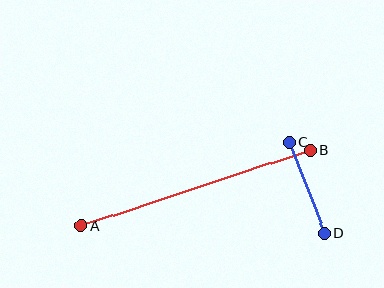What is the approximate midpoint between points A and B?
The midpoint is at approximately (196, 188) pixels.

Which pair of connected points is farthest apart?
Points A and B are farthest apart.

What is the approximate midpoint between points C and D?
The midpoint is at approximately (307, 187) pixels.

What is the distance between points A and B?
The distance is approximately 241 pixels.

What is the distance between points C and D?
The distance is approximately 98 pixels.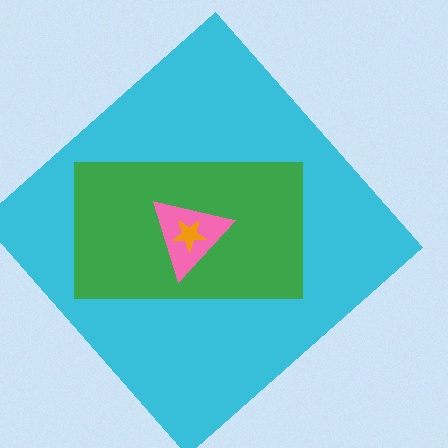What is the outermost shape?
The cyan diamond.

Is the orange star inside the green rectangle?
Yes.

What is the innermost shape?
The orange star.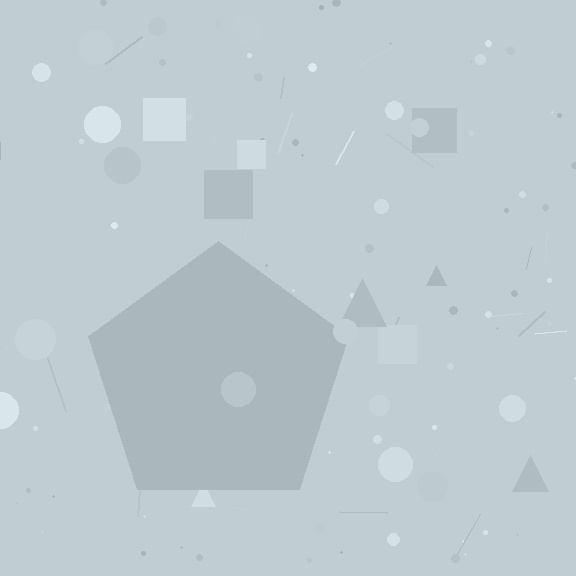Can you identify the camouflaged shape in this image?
The camouflaged shape is a pentagon.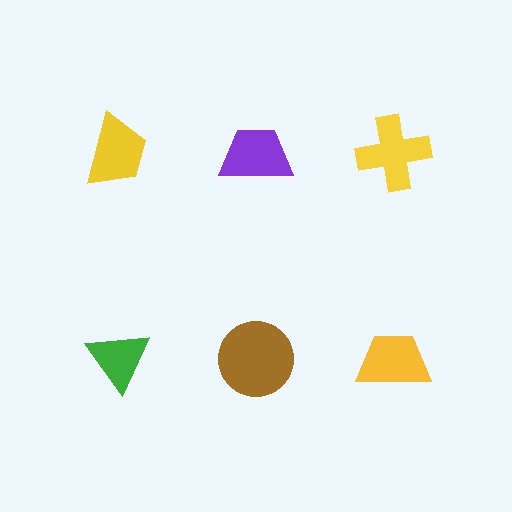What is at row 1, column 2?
A purple trapezoid.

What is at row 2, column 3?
A yellow trapezoid.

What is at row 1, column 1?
A yellow trapezoid.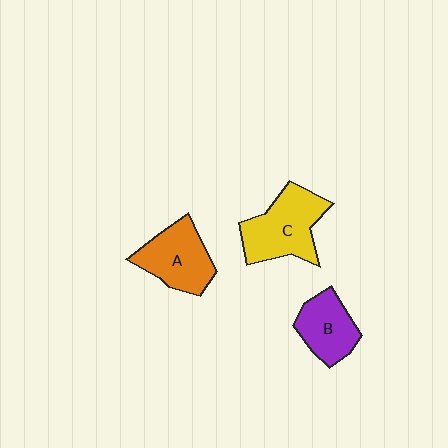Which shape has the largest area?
Shape C (yellow).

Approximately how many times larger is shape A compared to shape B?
Approximately 1.2 times.